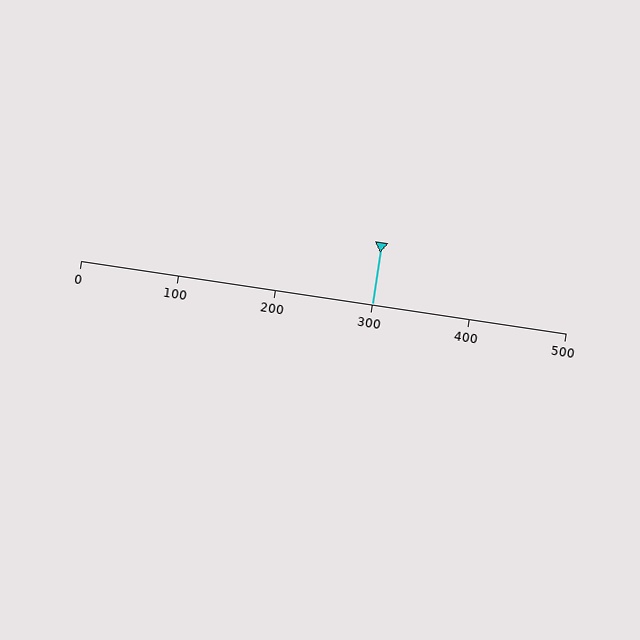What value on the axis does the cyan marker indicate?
The marker indicates approximately 300.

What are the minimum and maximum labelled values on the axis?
The axis runs from 0 to 500.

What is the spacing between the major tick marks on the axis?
The major ticks are spaced 100 apart.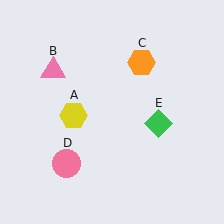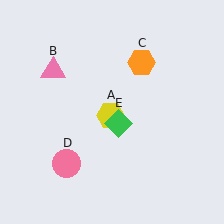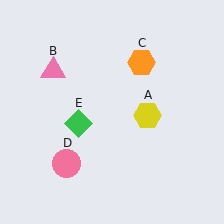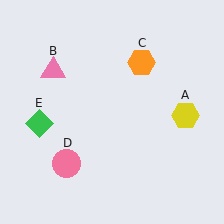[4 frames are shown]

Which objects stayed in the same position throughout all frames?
Pink triangle (object B) and orange hexagon (object C) and pink circle (object D) remained stationary.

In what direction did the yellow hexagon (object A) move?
The yellow hexagon (object A) moved right.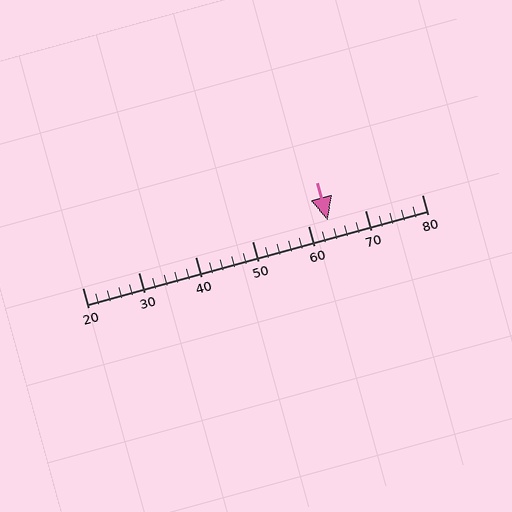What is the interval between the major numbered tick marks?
The major tick marks are spaced 10 units apart.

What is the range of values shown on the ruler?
The ruler shows values from 20 to 80.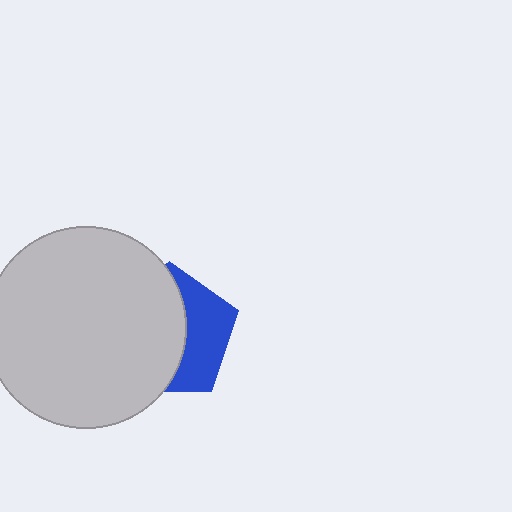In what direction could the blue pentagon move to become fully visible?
The blue pentagon could move right. That would shift it out from behind the light gray circle entirely.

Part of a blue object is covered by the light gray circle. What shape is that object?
It is a pentagon.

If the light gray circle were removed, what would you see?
You would see the complete blue pentagon.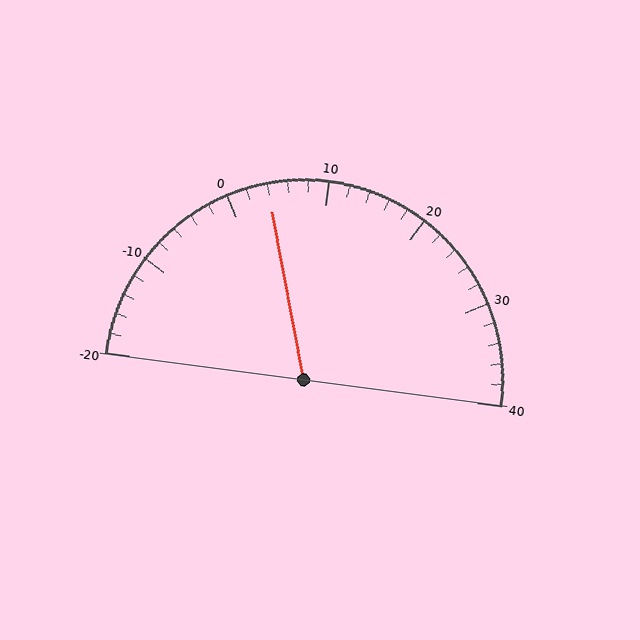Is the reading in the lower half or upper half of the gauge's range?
The reading is in the lower half of the range (-20 to 40).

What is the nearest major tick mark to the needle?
The nearest major tick mark is 0.